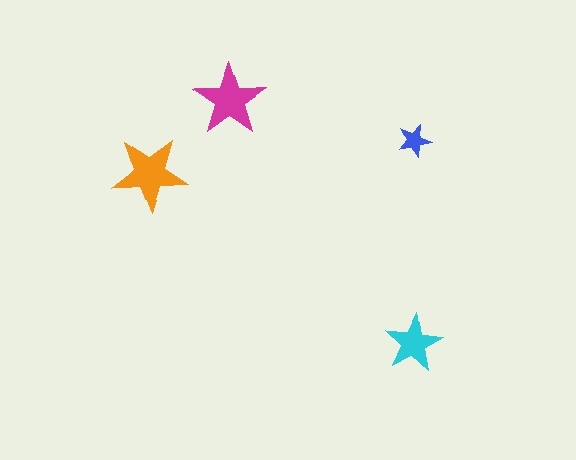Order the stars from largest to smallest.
the orange one, the magenta one, the cyan one, the blue one.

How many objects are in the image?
There are 4 objects in the image.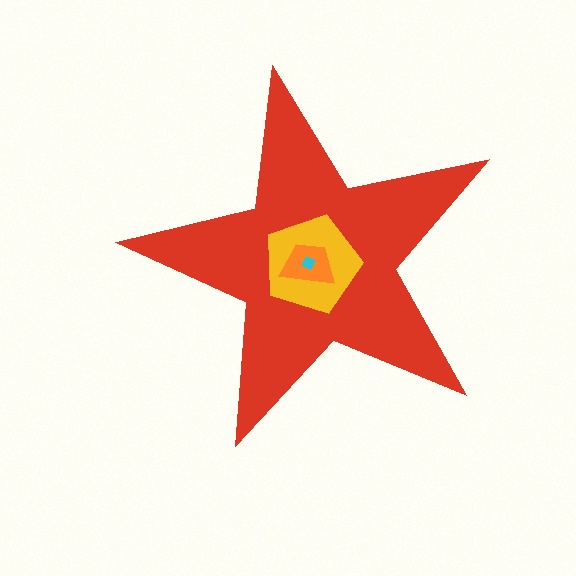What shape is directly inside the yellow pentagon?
The orange trapezoid.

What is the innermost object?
The cyan diamond.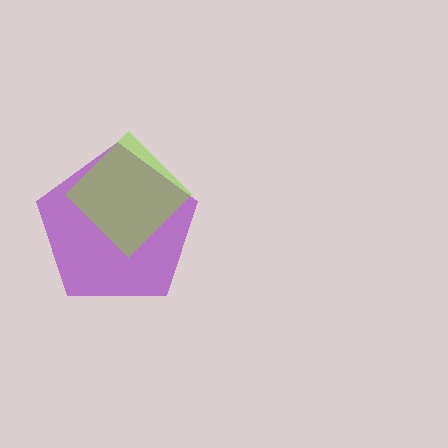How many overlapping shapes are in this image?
There are 2 overlapping shapes in the image.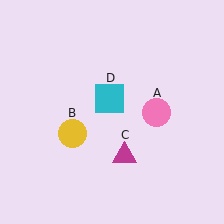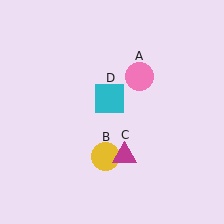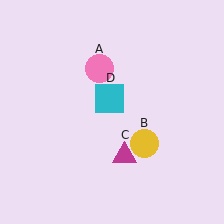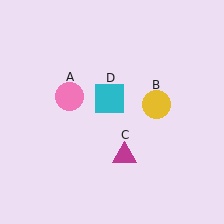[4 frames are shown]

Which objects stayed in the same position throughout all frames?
Magenta triangle (object C) and cyan square (object D) remained stationary.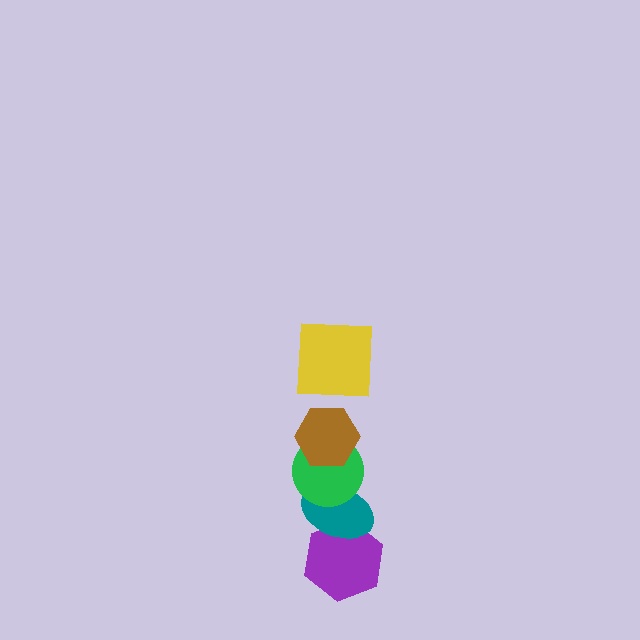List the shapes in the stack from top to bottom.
From top to bottom: the yellow square, the brown hexagon, the green circle, the teal ellipse, the purple hexagon.